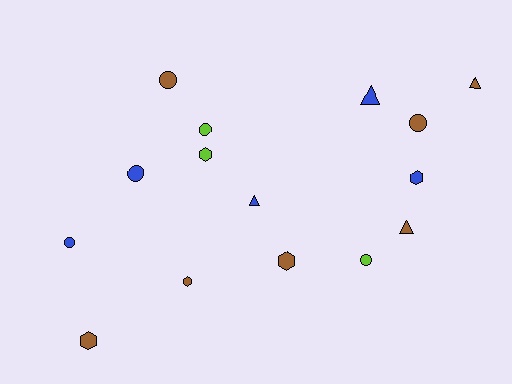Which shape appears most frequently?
Circle, with 6 objects.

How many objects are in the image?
There are 15 objects.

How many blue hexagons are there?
There is 1 blue hexagon.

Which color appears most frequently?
Brown, with 7 objects.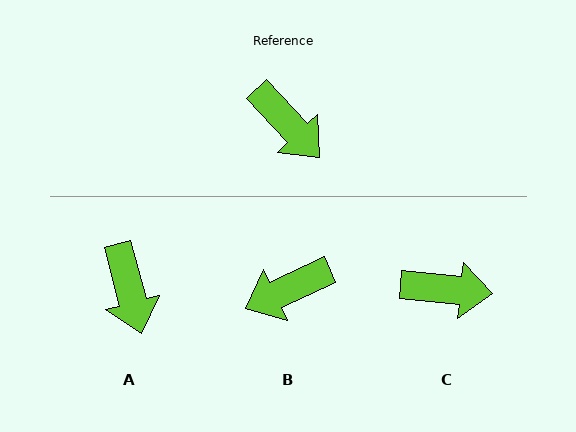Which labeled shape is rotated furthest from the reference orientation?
B, about 108 degrees away.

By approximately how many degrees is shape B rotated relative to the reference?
Approximately 108 degrees clockwise.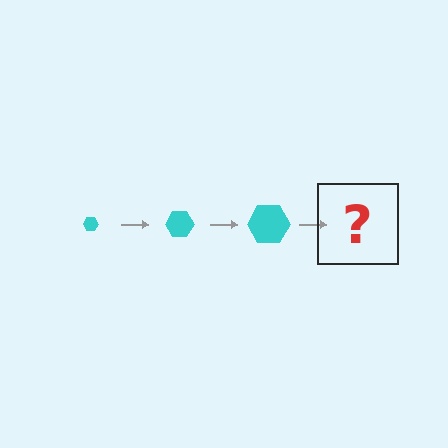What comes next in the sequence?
The next element should be a cyan hexagon, larger than the previous one.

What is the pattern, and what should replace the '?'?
The pattern is that the hexagon gets progressively larger each step. The '?' should be a cyan hexagon, larger than the previous one.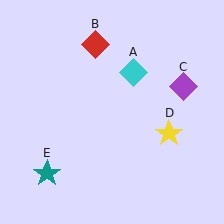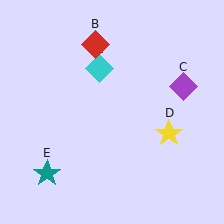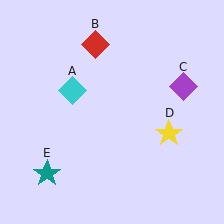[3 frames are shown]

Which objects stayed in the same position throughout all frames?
Red diamond (object B) and purple diamond (object C) and yellow star (object D) and teal star (object E) remained stationary.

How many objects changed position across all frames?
1 object changed position: cyan diamond (object A).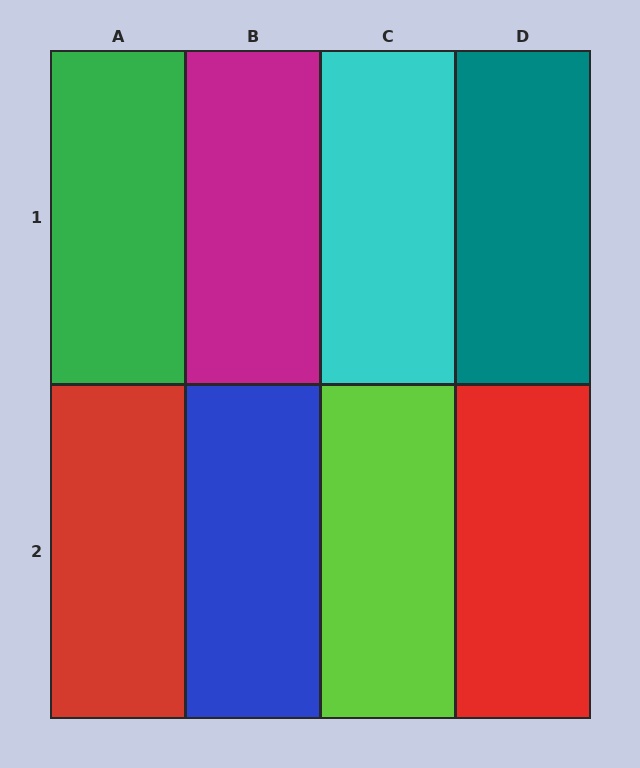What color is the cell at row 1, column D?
Teal.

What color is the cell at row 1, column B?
Magenta.